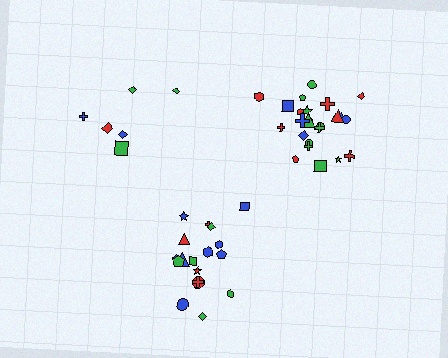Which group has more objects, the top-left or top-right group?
The top-right group.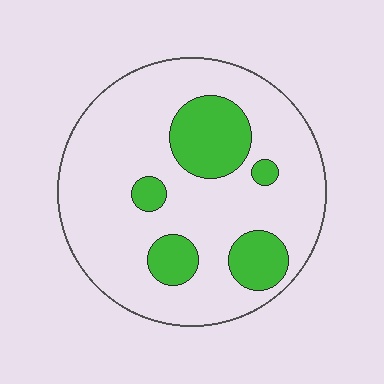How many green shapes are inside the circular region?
5.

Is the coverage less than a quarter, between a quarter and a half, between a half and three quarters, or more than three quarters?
Less than a quarter.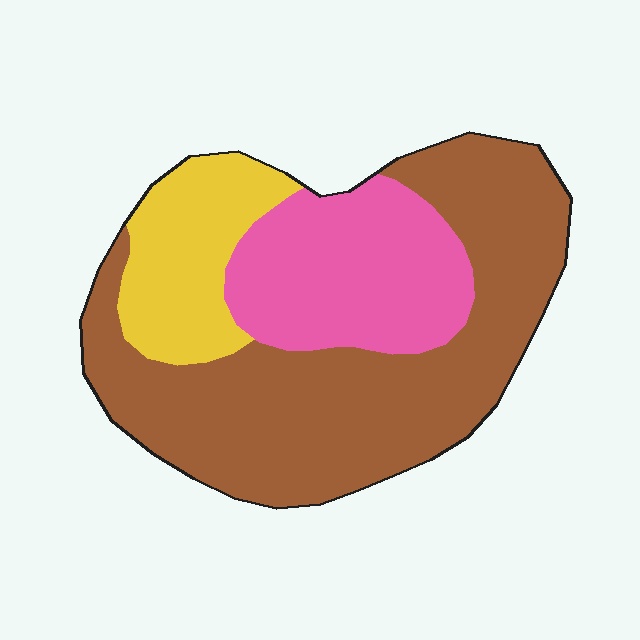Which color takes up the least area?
Yellow, at roughly 20%.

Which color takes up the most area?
Brown, at roughly 55%.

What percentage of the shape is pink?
Pink takes up between a sixth and a third of the shape.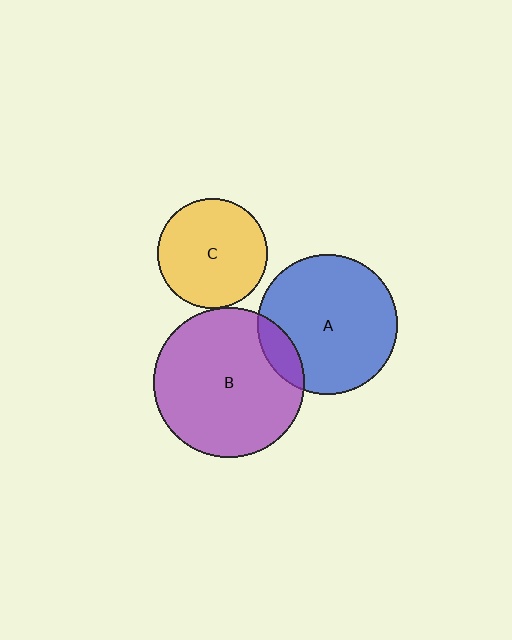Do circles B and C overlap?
Yes.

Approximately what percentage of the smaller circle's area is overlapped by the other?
Approximately 5%.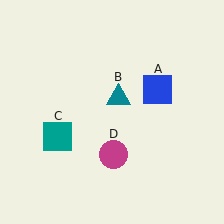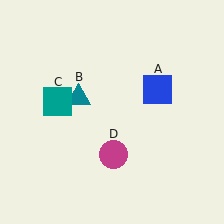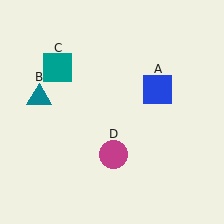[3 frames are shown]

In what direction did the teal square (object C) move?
The teal square (object C) moved up.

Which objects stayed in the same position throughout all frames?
Blue square (object A) and magenta circle (object D) remained stationary.